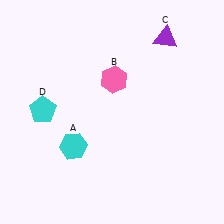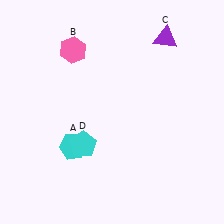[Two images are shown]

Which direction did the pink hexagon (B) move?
The pink hexagon (B) moved left.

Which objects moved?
The objects that moved are: the pink hexagon (B), the cyan pentagon (D).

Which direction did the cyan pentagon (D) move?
The cyan pentagon (D) moved right.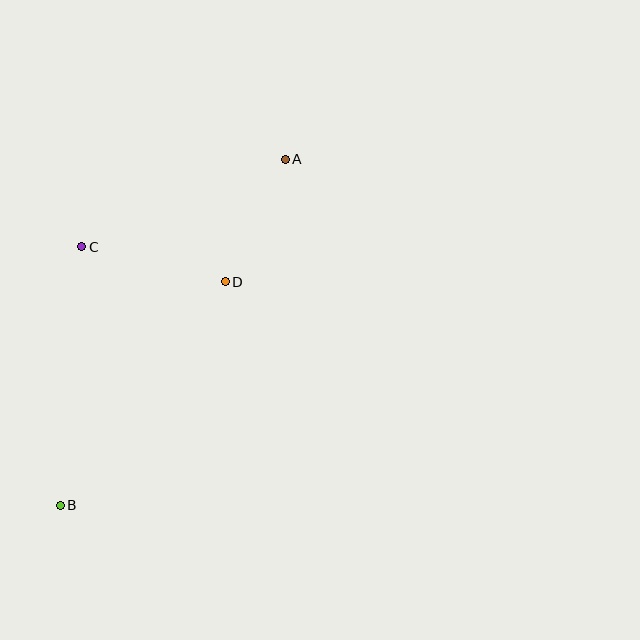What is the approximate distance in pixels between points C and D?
The distance between C and D is approximately 148 pixels.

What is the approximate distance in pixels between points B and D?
The distance between B and D is approximately 278 pixels.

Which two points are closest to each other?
Points A and D are closest to each other.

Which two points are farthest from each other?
Points A and B are farthest from each other.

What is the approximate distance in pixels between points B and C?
The distance between B and C is approximately 259 pixels.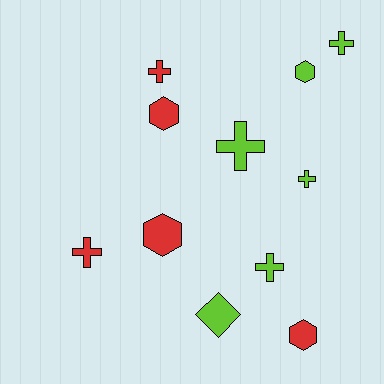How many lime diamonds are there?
There is 1 lime diamond.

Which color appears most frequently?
Lime, with 6 objects.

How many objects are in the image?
There are 11 objects.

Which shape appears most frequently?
Cross, with 6 objects.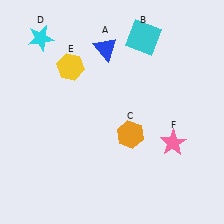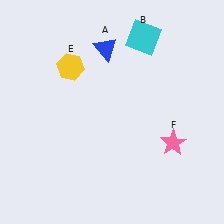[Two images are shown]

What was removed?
The orange hexagon (C), the cyan star (D) were removed in Image 2.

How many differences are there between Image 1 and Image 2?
There are 2 differences between the two images.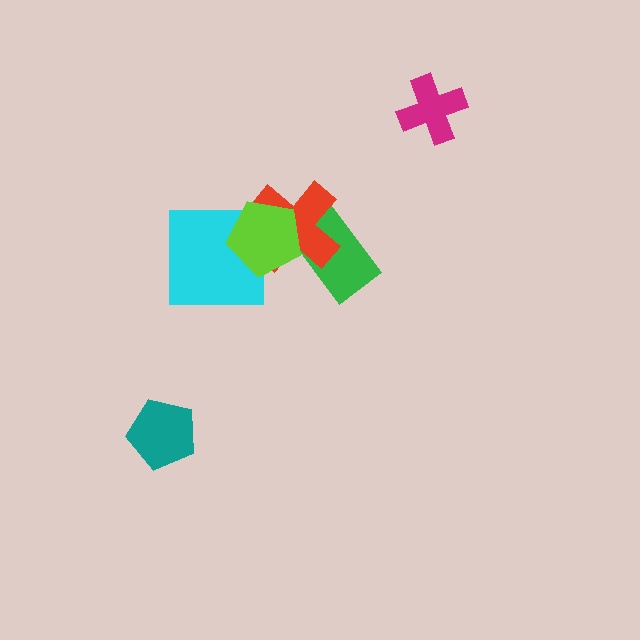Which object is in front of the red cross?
The lime pentagon is in front of the red cross.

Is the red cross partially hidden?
Yes, it is partially covered by another shape.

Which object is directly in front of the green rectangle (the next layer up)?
The red cross is directly in front of the green rectangle.